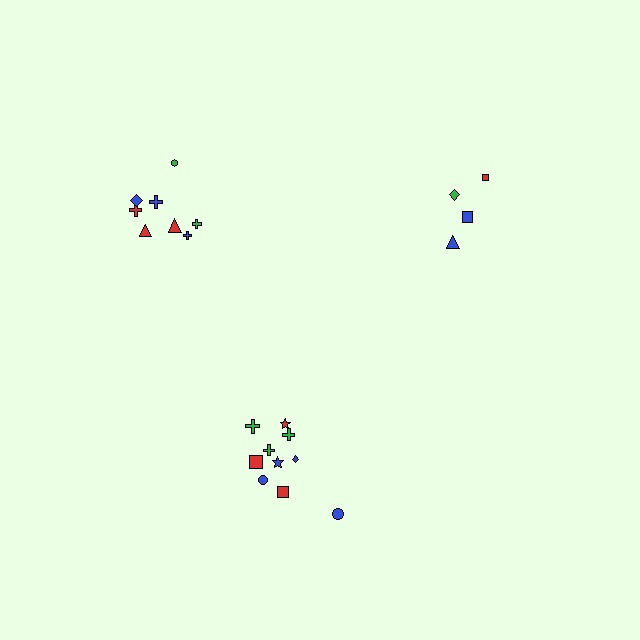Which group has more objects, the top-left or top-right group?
The top-left group.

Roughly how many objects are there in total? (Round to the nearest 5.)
Roughly 20 objects in total.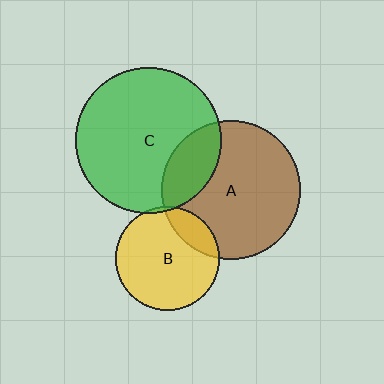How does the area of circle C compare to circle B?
Approximately 2.0 times.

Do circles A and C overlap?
Yes.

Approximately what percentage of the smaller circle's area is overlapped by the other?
Approximately 20%.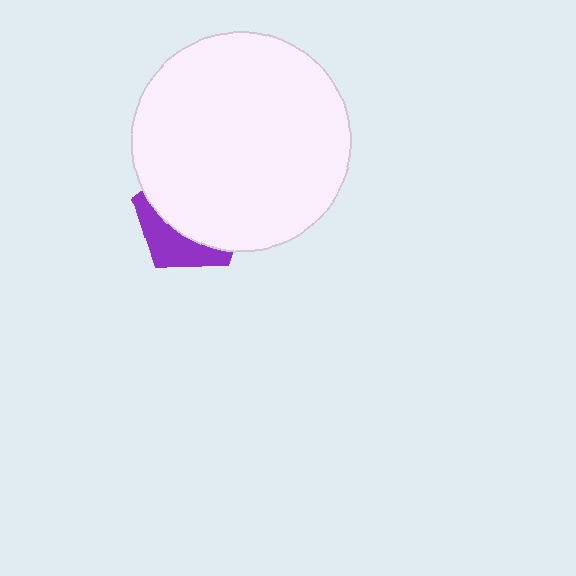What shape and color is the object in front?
The object in front is a white circle.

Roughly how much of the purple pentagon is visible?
A small part of it is visible (roughly 32%).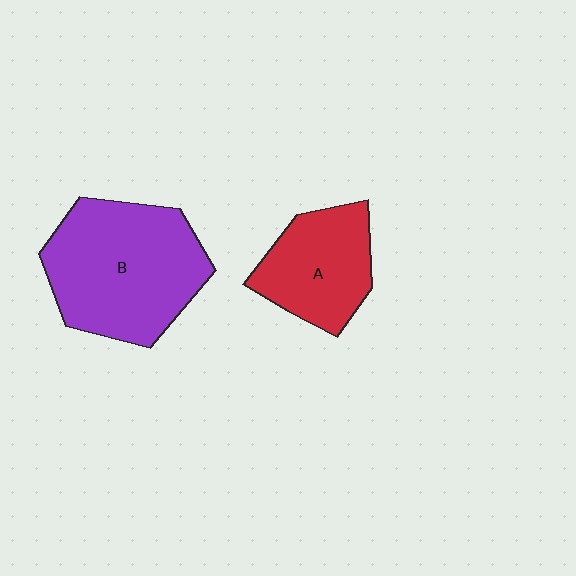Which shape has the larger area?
Shape B (purple).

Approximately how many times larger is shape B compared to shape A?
Approximately 1.6 times.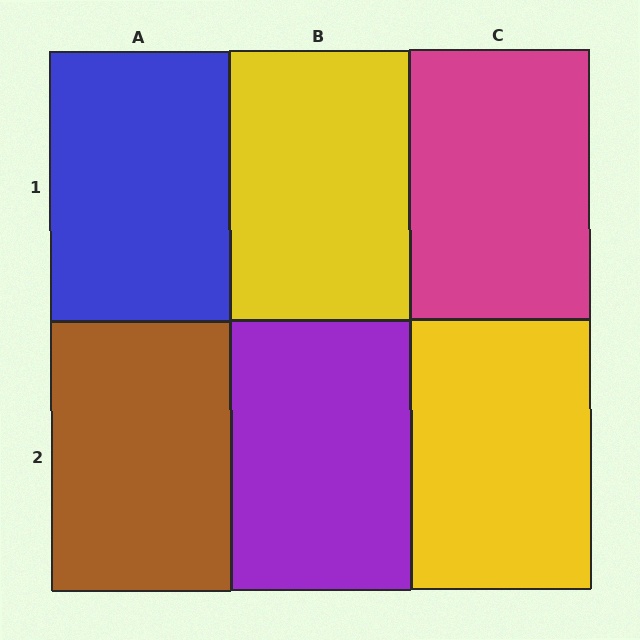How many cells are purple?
1 cell is purple.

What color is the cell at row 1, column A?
Blue.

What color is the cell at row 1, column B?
Yellow.